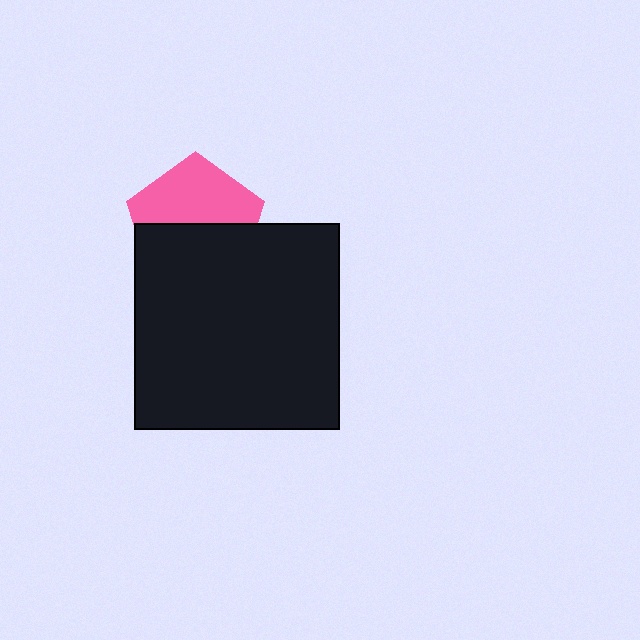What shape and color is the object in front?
The object in front is a black square.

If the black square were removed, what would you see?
You would see the complete pink pentagon.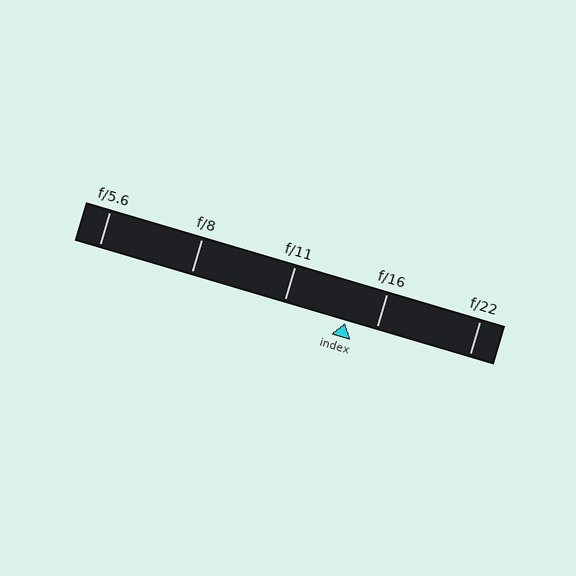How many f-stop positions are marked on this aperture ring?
There are 5 f-stop positions marked.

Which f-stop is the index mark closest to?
The index mark is closest to f/16.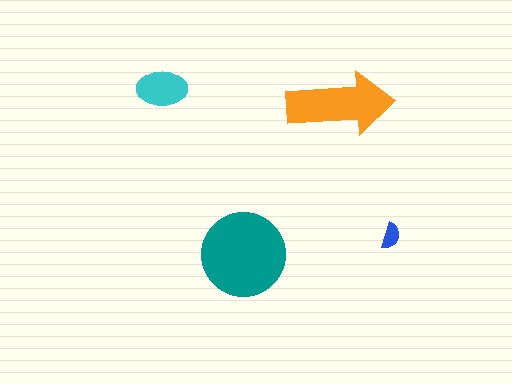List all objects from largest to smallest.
The teal circle, the orange arrow, the cyan ellipse, the blue semicircle.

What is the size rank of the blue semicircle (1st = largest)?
4th.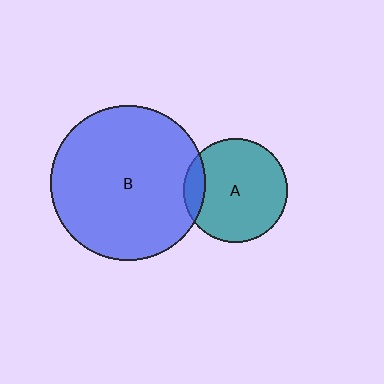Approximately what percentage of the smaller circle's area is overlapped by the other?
Approximately 10%.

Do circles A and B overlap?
Yes.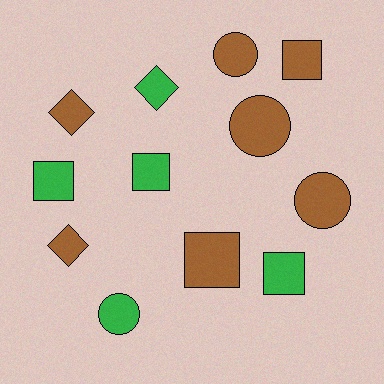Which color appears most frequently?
Brown, with 7 objects.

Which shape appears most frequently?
Square, with 5 objects.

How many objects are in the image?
There are 12 objects.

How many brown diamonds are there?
There are 2 brown diamonds.